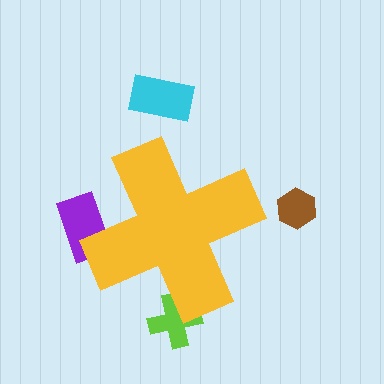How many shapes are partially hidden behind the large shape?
2 shapes are partially hidden.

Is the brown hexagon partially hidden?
No, the brown hexagon is fully visible.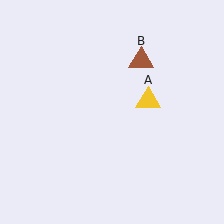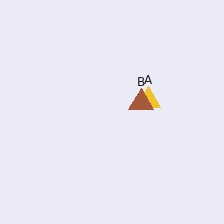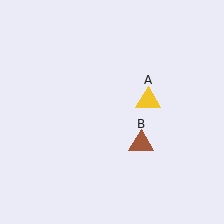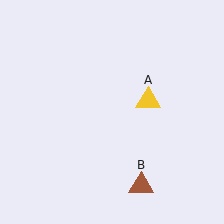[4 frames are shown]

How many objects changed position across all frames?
1 object changed position: brown triangle (object B).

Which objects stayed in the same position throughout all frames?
Yellow triangle (object A) remained stationary.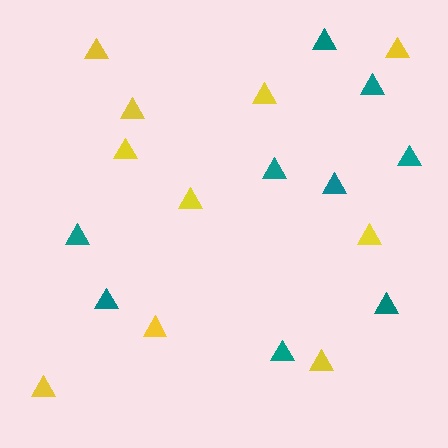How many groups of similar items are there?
There are 2 groups: one group of yellow triangles (10) and one group of teal triangles (9).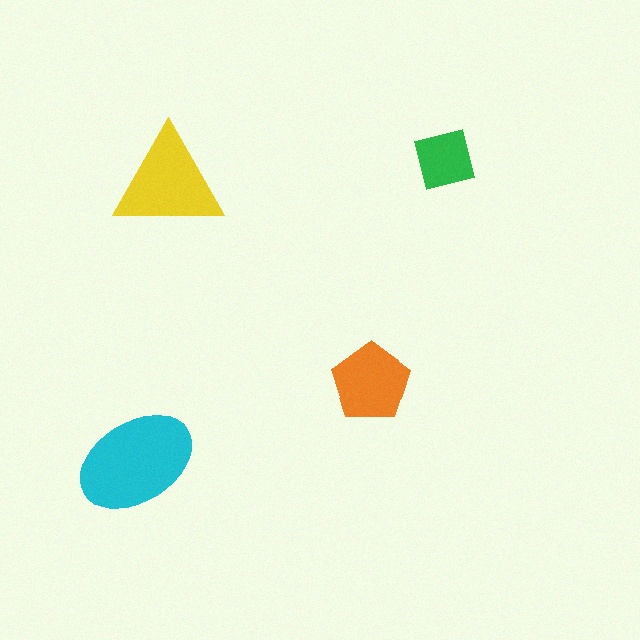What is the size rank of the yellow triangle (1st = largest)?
2nd.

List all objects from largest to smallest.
The cyan ellipse, the yellow triangle, the orange pentagon, the green square.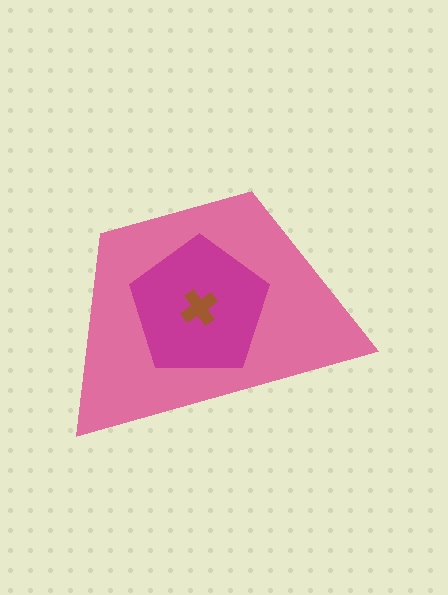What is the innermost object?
The brown cross.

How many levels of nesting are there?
3.